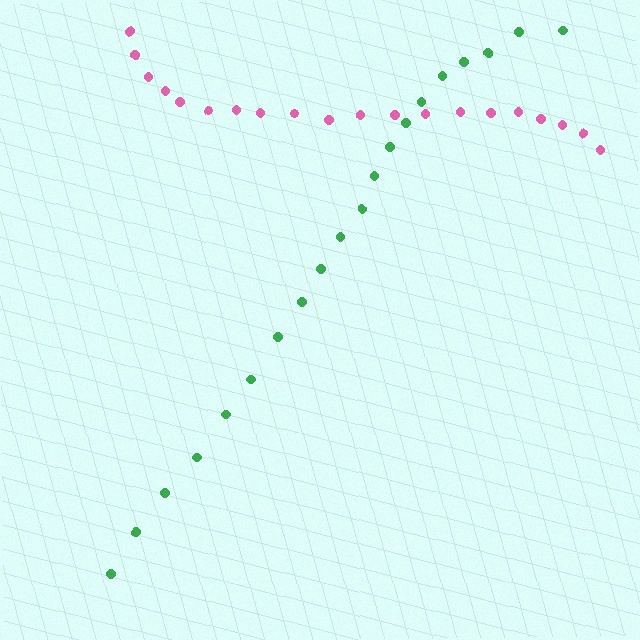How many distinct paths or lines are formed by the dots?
There are 2 distinct paths.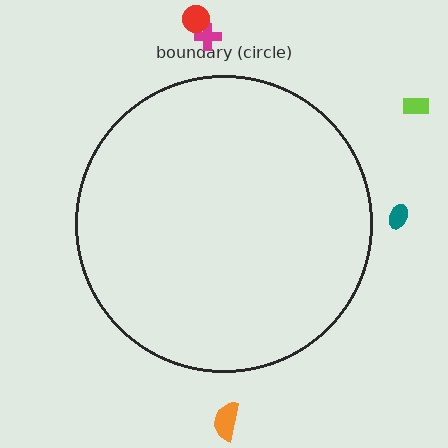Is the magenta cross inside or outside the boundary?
Outside.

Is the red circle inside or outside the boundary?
Outside.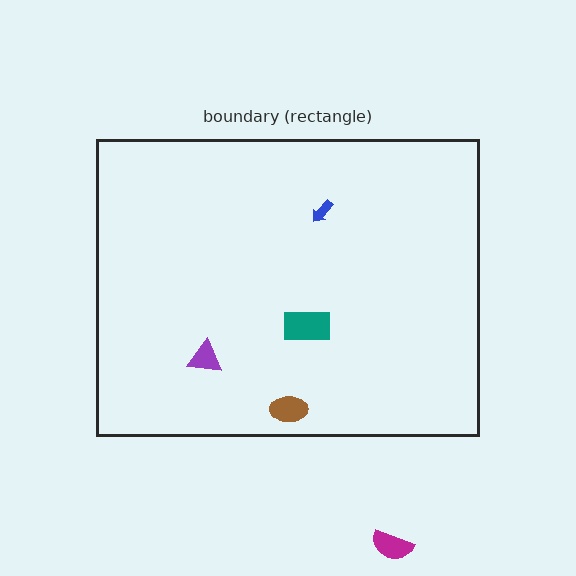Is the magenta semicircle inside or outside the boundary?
Outside.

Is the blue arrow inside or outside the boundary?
Inside.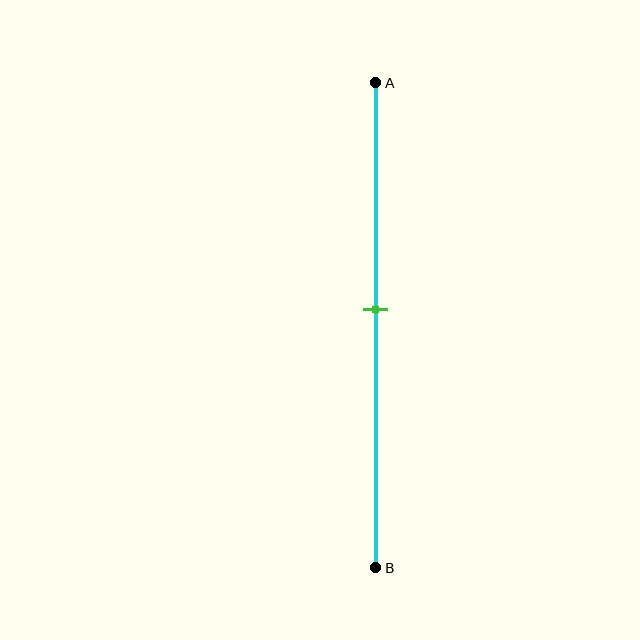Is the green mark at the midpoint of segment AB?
No, the mark is at about 45% from A, not at the 50% midpoint.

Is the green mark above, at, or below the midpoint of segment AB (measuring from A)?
The green mark is above the midpoint of segment AB.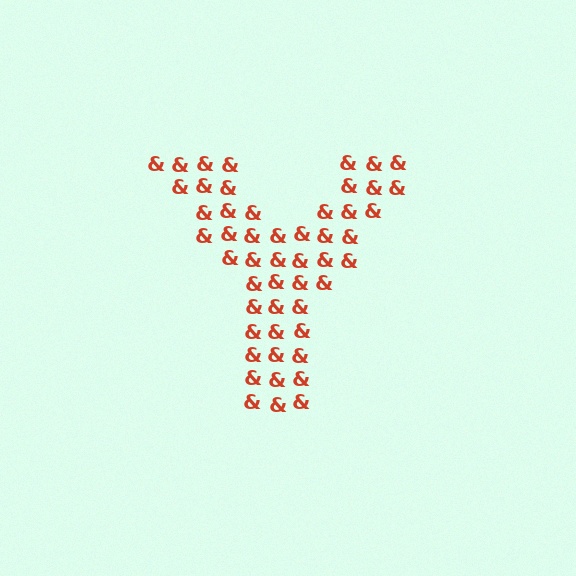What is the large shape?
The large shape is the letter Y.